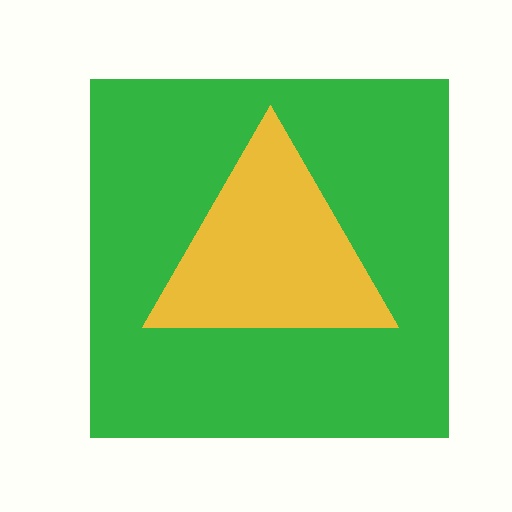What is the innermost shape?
The yellow triangle.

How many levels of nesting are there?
2.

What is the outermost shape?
The green square.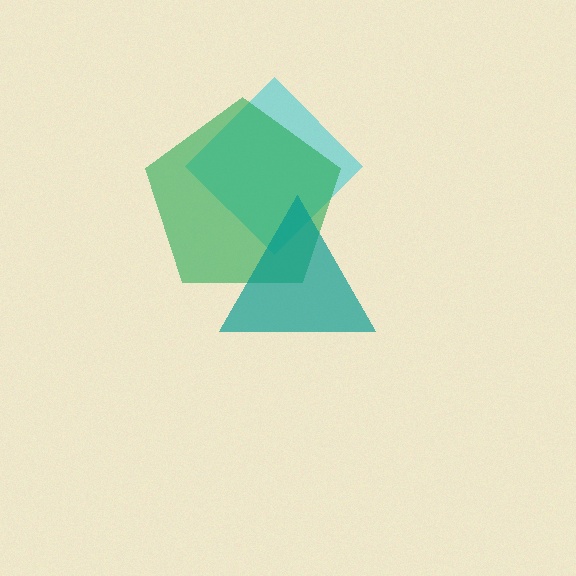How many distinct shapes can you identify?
There are 3 distinct shapes: a cyan diamond, a green pentagon, a teal triangle.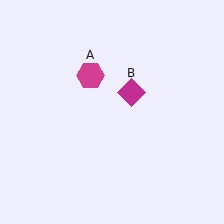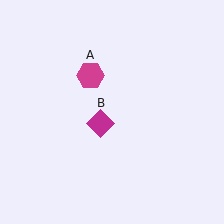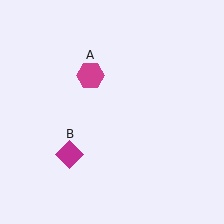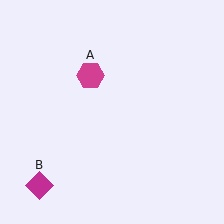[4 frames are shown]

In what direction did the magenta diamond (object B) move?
The magenta diamond (object B) moved down and to the left.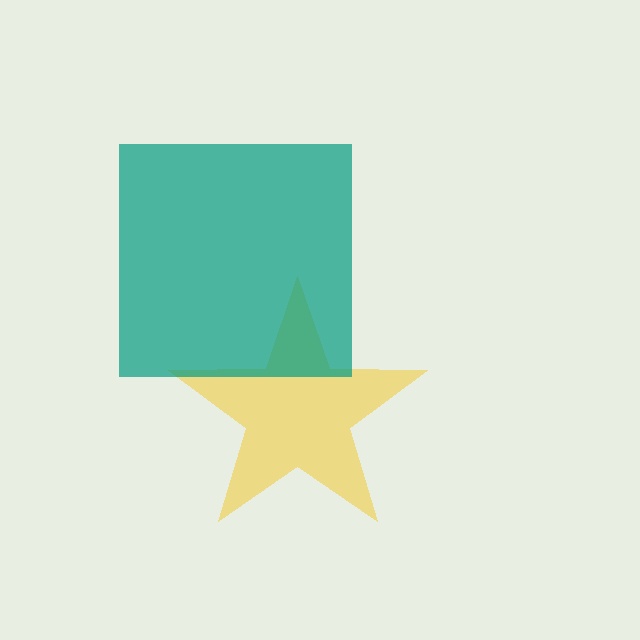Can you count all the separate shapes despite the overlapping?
Yes, there are 2 separate shapes.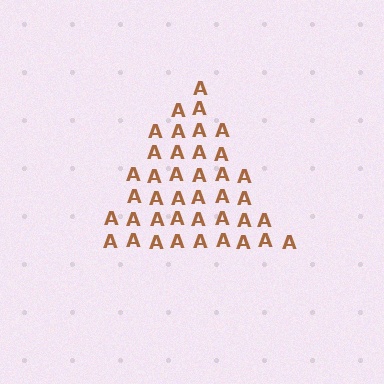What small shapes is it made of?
It is made of small letter A's.